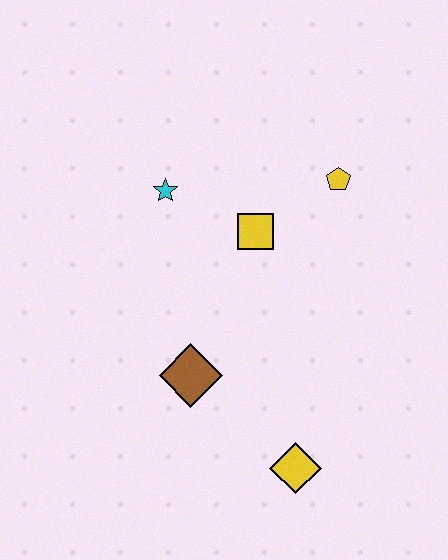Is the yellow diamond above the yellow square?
No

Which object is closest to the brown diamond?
The yellow diamond is closest to the brown diamond.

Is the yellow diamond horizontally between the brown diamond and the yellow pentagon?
Yes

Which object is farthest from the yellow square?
The yellow diamond is farthest from the yellow square.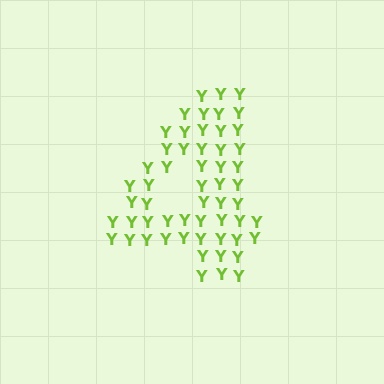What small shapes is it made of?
It is made of small letter Y's.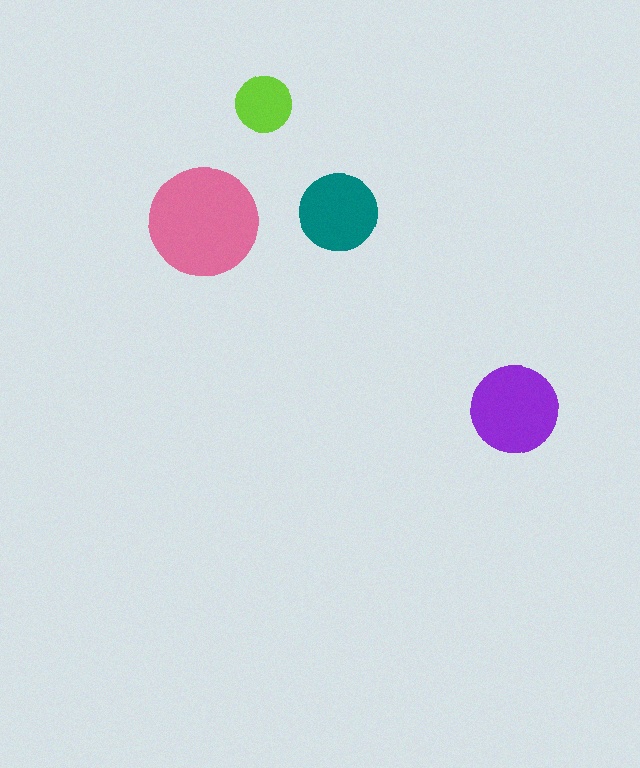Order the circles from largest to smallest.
the pink one, the purple one, the teal one, the lime one.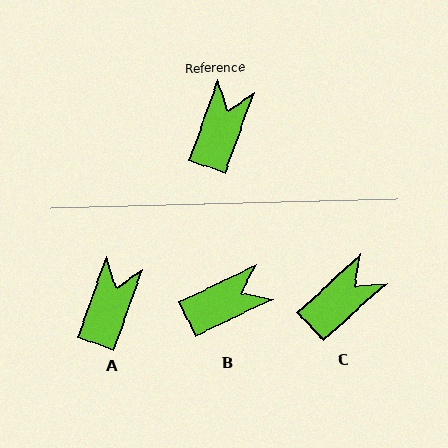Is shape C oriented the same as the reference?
No, it is off by about 28 degrees.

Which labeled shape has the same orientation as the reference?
A.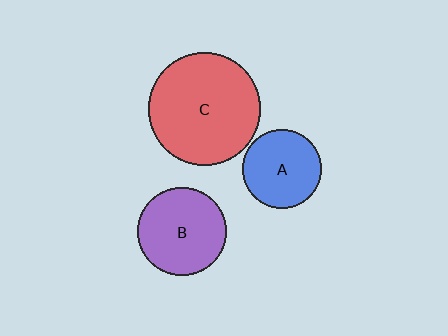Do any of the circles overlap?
No, none of the circles overlap.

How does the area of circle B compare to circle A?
Approximately 1.3 times.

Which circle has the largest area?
Circle C (red).